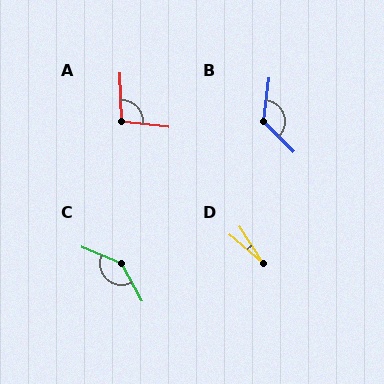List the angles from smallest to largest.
D (17°), A (98°), B (127°), C (142°).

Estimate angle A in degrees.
Approximately 98 degrees.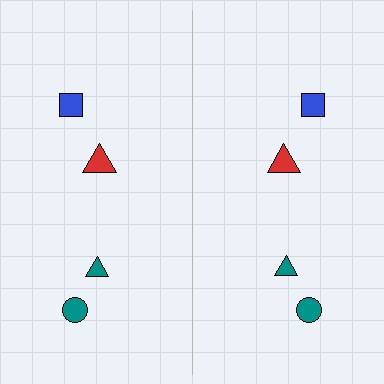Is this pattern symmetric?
Yes, this pattern has bilateral (reflection) symmetry.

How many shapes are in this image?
There are 8 shapes in this image.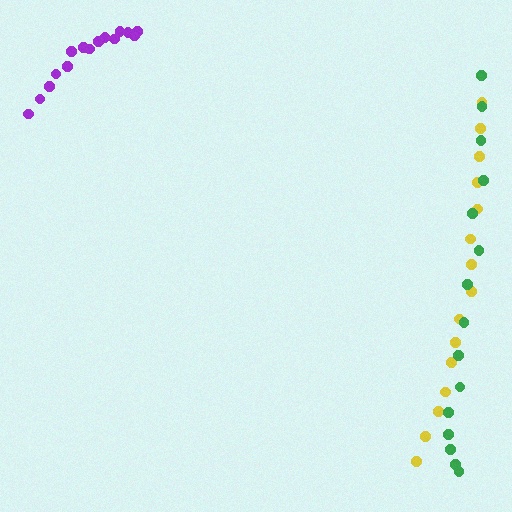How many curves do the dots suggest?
There are 3 distinct paths.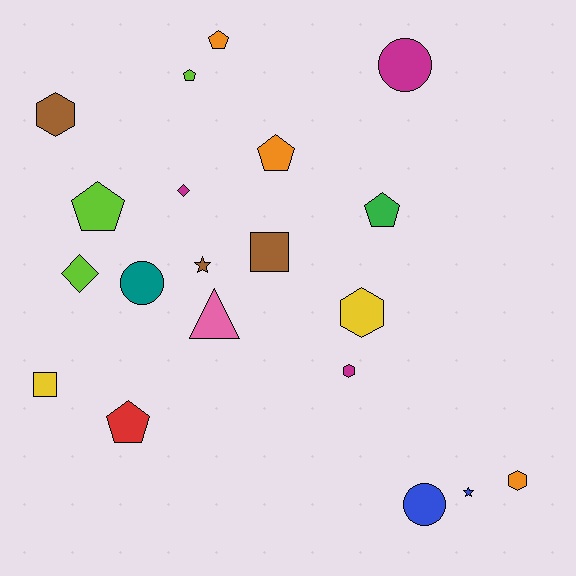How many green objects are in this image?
There is 1 green object.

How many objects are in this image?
There are 20 objects.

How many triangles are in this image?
There is 1 triangle.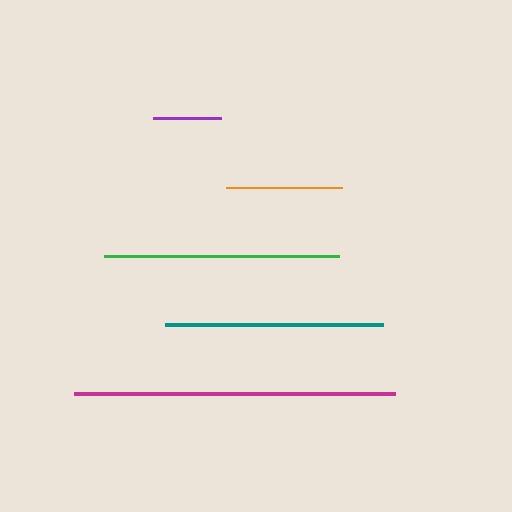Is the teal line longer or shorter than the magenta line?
The magenta line is longer than the teal line.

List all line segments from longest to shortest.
From longest to shortest: magenta, green, teal, orange, purple.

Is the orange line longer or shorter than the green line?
The green line is longer than the orange line.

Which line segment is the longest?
The magenta line is the longest at approximately 321 pixels.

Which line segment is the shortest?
The purple line is the shortest at approximately 68 pixels.